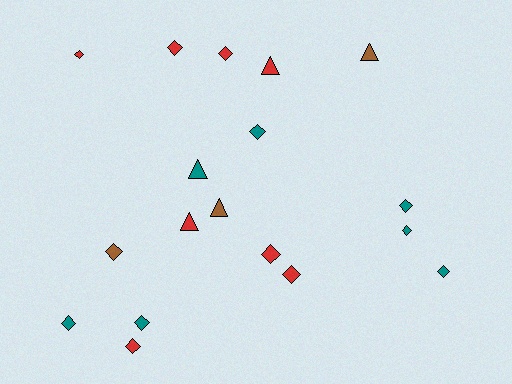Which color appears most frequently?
Red, with 8 objects.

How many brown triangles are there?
There are 2 brown triangles.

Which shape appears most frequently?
Diamond, with 13 objects.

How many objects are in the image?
There are 18 objects.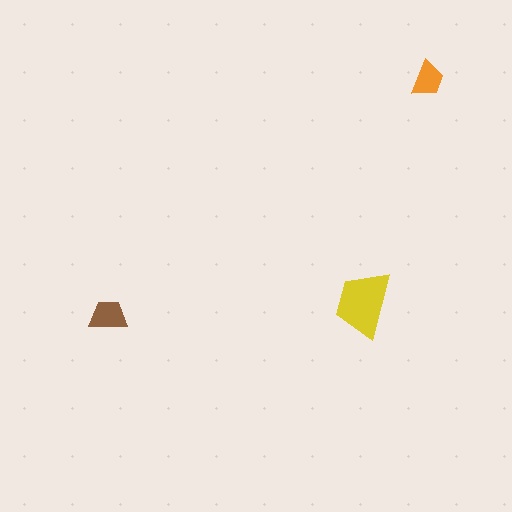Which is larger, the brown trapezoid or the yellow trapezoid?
The yellow one.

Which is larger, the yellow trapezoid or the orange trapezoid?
The yellow one.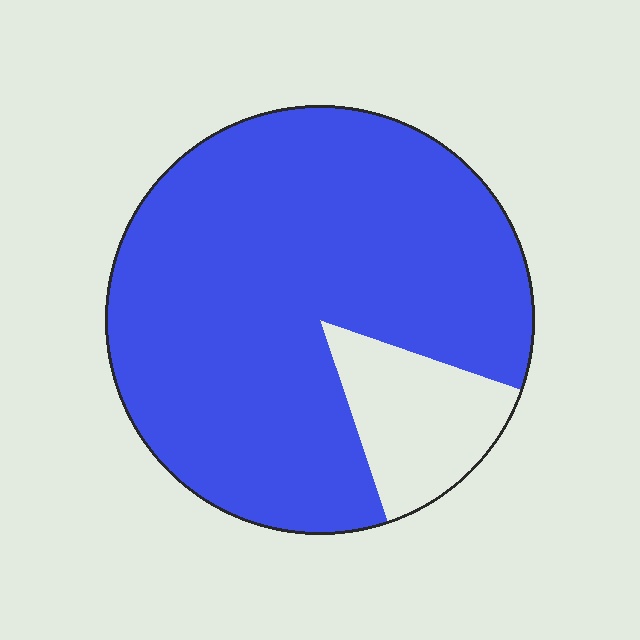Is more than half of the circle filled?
Yes.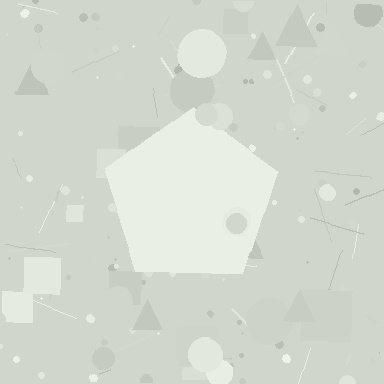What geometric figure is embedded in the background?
A pentagon is embedded in the background.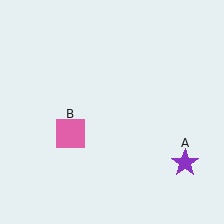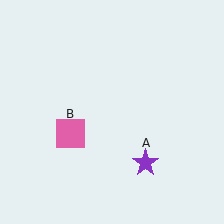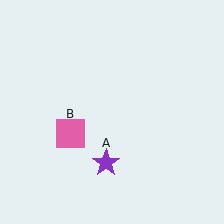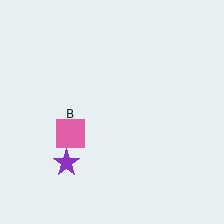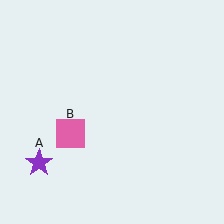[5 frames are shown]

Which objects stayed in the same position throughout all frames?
Pink square (object B) remained stationary.